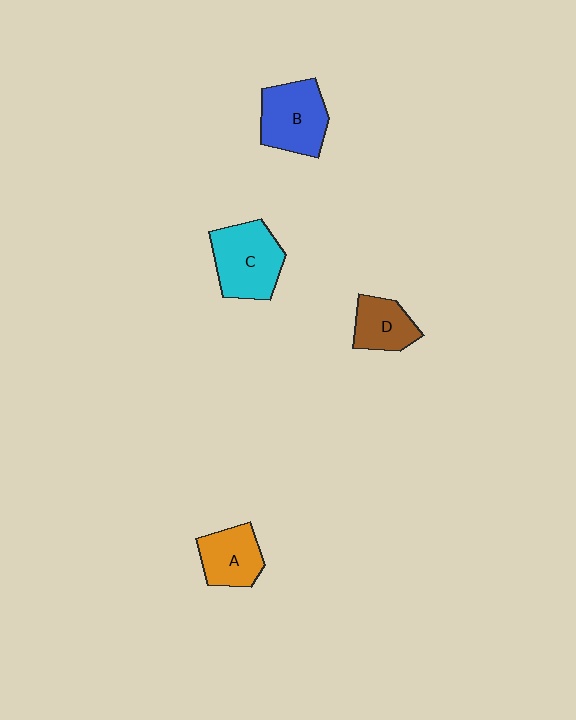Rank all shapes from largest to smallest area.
From largest to smallest: C (cyan), B (blue), A (orange), D (brown).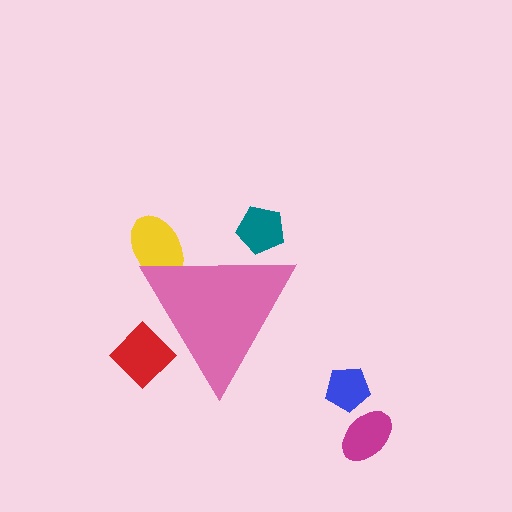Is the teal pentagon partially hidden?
Yes, the teal pentagon is partially hidden behind the pink triangle.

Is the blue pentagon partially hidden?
No, the blue pentagon is fully visible.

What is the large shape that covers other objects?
A pink triangle.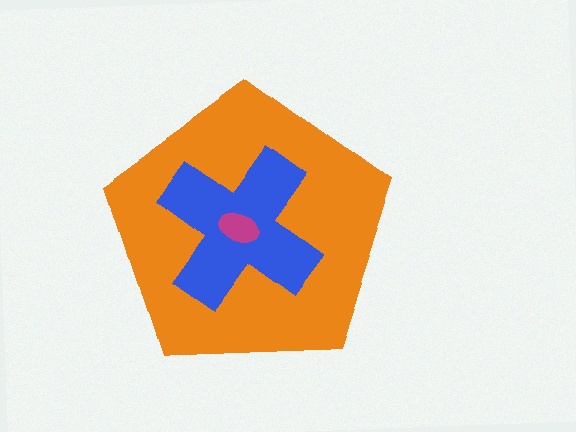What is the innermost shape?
The magenta ellipse.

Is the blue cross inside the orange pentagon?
Yes.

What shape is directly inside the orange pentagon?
The blue cross.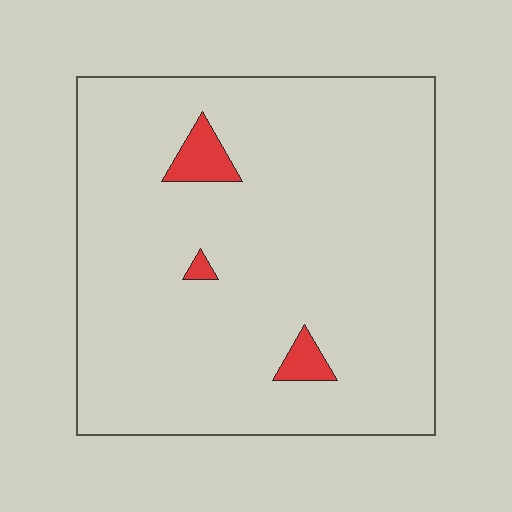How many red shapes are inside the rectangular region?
3.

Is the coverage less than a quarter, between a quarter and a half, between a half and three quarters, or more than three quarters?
Less than a quarter.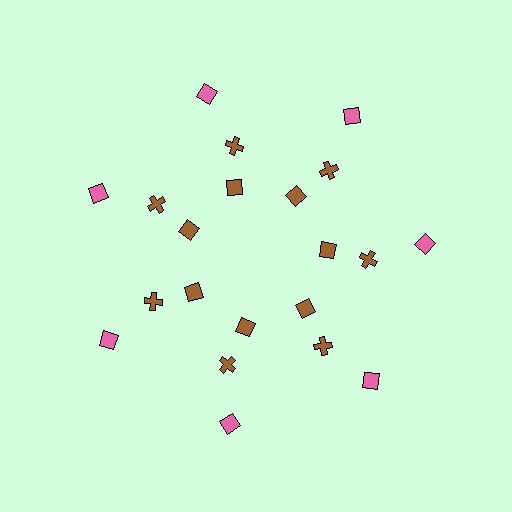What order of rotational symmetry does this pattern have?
This pattern has 7-fold rotational symmetry.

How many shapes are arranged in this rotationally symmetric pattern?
There are 21 shapes, arranged in 7 groups of 3.